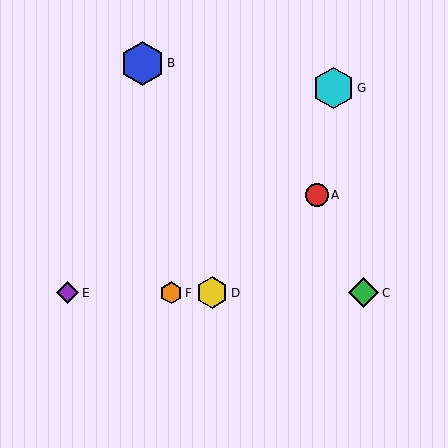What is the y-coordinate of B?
Object B is at y≈63.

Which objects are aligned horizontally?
Objects C, D, E, F are aligned horizontally.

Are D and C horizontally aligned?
Yes, both are at y≈293.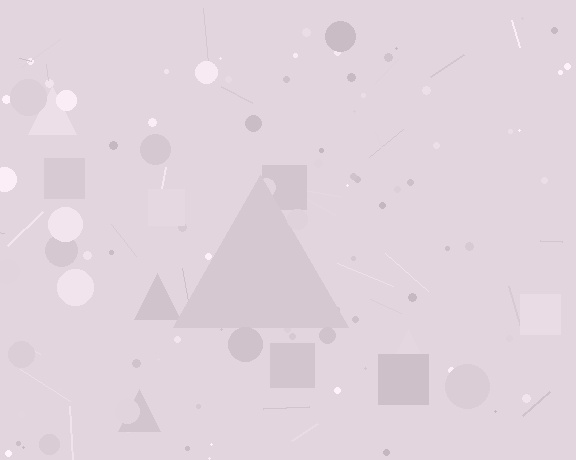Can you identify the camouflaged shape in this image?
The camouflaged shape is a triangle.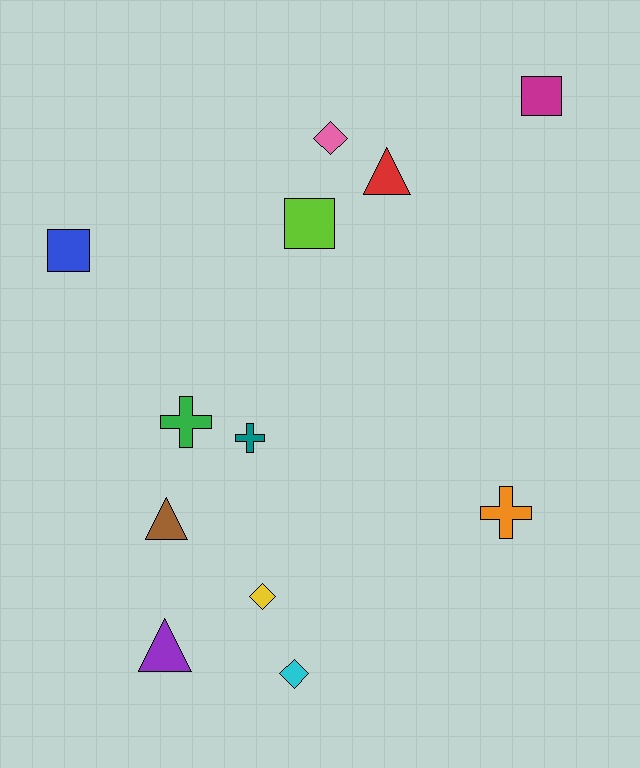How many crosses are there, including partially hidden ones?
There are 3 crosses.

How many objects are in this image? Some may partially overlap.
There are 12 objects.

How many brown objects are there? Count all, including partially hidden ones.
There is 1 brown object.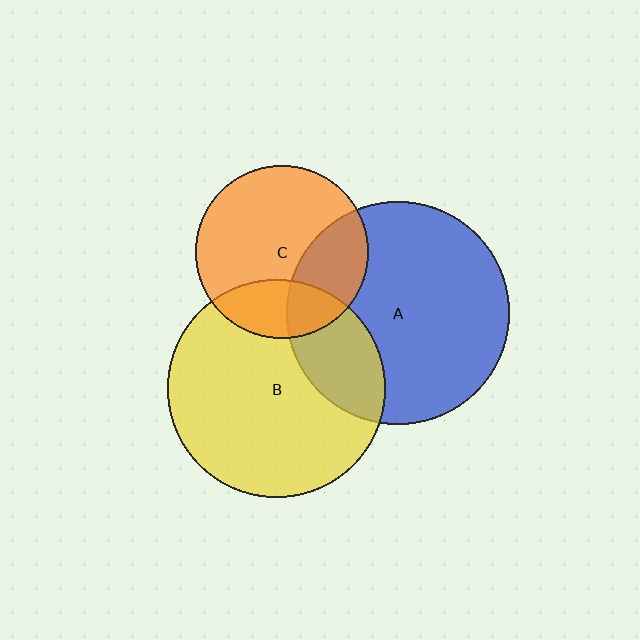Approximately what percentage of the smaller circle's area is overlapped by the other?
Approximately 30%.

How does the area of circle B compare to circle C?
Approximately 1.6 times.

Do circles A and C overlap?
Yes.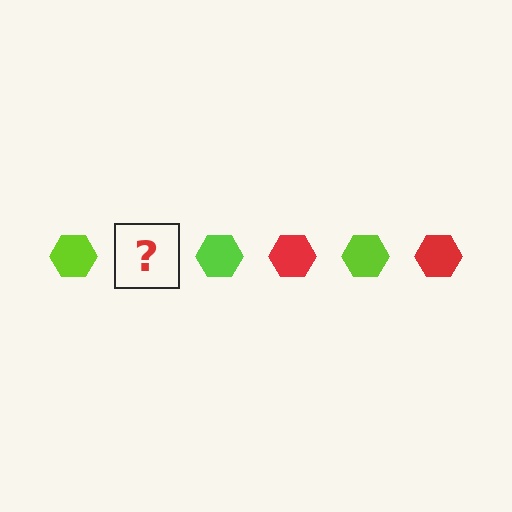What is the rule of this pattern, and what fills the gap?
The rule is that the pattern cycles through lime, red hexagons. The gap should be filled with a red hexagon.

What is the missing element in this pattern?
The missing element is a red hexagon.